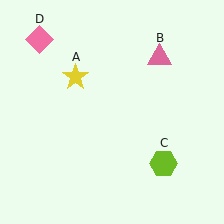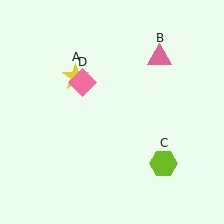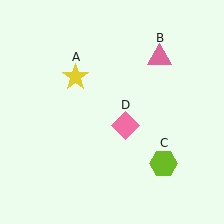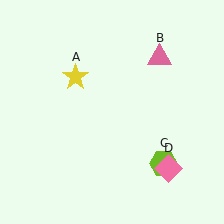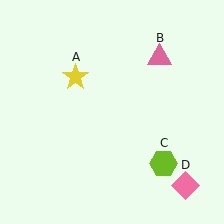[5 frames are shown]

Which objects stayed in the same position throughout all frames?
Yellow star (object A) and pink triangle (object B) and lime hexagon (object C) remained stationary.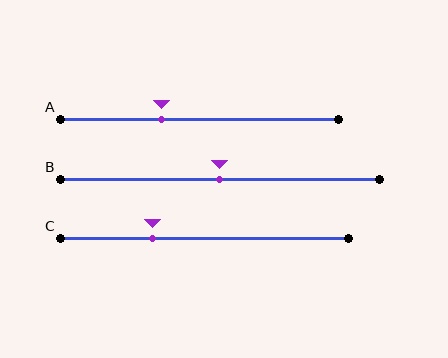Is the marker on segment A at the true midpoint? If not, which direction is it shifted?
No, the marker on segment A is shifted to the left by about 13% of the segment length.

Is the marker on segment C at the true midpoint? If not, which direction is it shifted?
No, the marker on segment C is shifted to the left by about 18% of the segment length.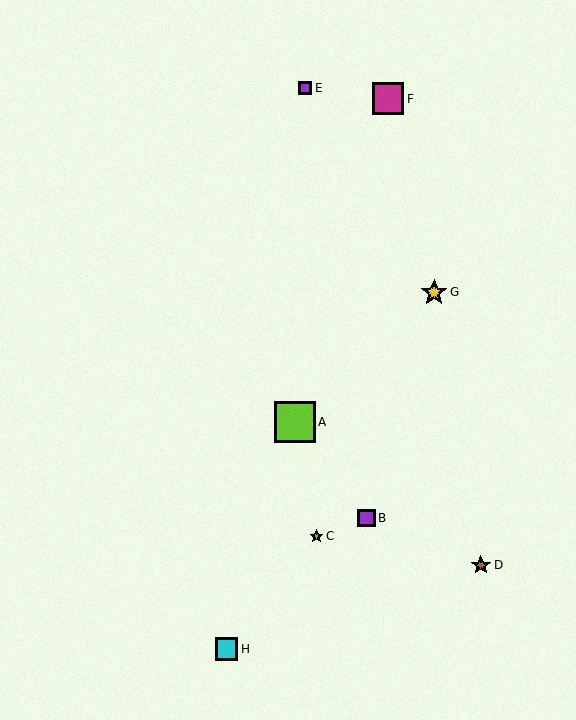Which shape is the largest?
The lime square (labeled A) is the largest.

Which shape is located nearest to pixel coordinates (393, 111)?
The magenta square (labeled F) at (388, 99) is nearest to that location.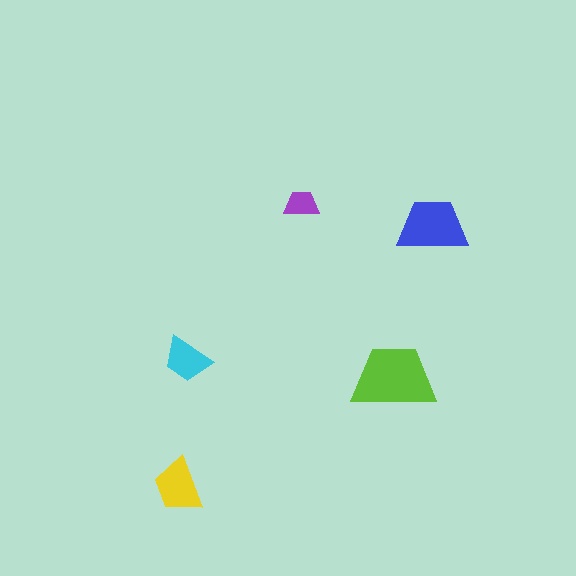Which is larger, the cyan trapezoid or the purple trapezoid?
The cyan one.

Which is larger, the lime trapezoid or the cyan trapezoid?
The lime one.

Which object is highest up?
The purple trapezoid is topmost.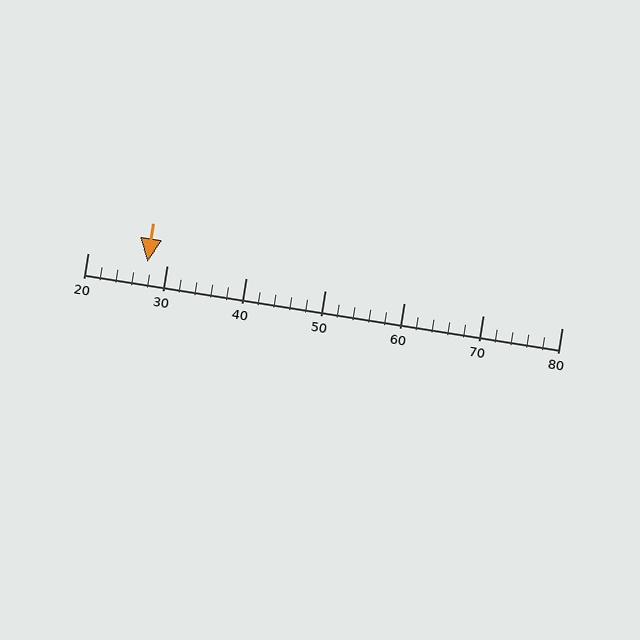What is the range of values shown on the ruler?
The ruler shows values from 20 to 80.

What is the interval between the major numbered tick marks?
The major tick marks are spaced 10 units apart.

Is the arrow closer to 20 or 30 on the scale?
The arrow is closer to 30.